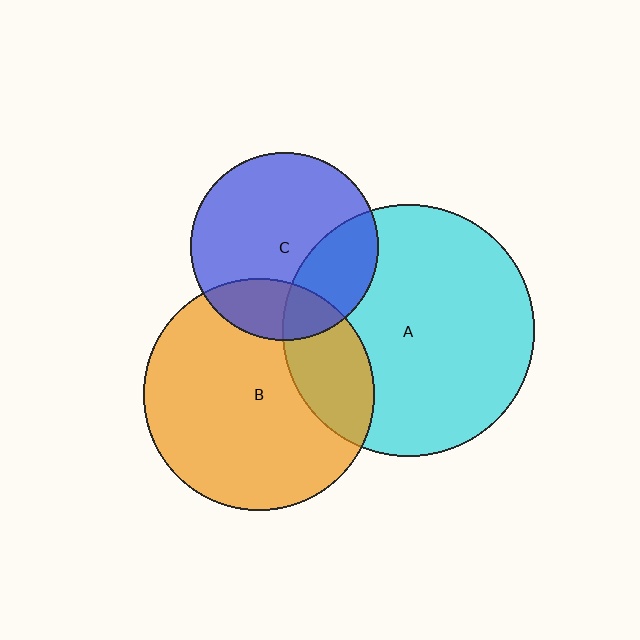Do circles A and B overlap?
Yes.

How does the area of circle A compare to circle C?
Approximately 1.8 times.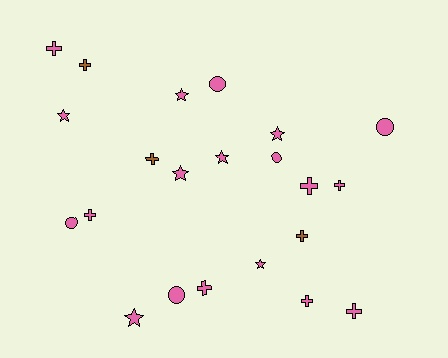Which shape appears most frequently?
Cross, with 10 objects.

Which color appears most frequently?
Pink, with 19 objects.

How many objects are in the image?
There are 22 objects.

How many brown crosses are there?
There are 3 brown crosses.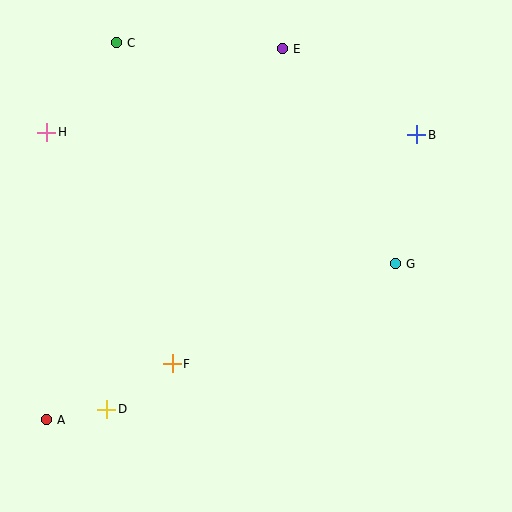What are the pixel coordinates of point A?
Point A is at (46, 420).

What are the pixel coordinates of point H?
Point H is at (47, 132).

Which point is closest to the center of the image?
Point F at (172, 364) is closest to the center.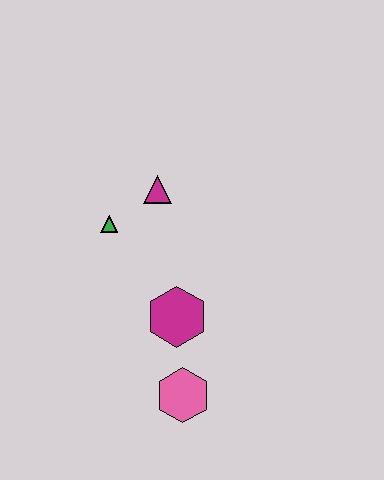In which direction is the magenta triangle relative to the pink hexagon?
The magenta triangle is above the pink hexagon.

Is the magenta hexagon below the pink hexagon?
No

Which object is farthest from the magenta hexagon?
The magenta triangle is farthest from the magenta hexagon.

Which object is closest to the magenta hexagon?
The pink hexagon is closest to the magenta hexagon.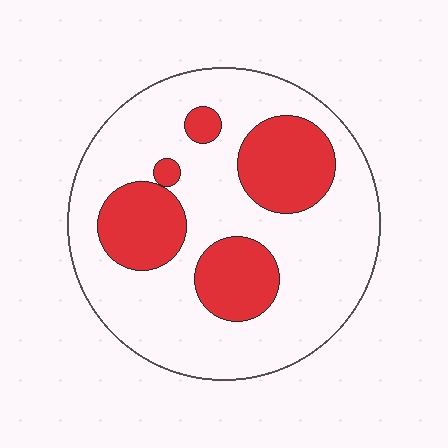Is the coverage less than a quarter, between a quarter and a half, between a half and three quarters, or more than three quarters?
Between a quarter and a half.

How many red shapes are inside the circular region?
5.